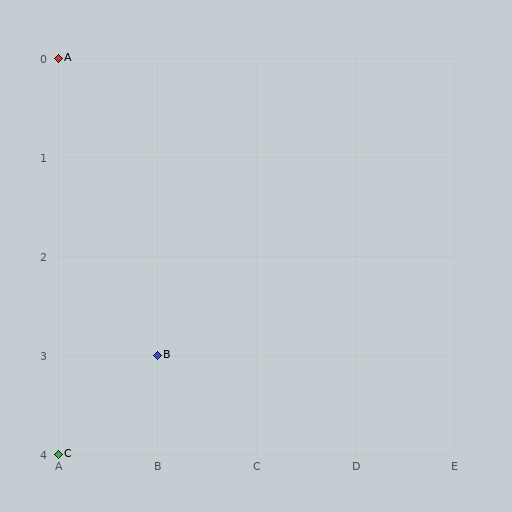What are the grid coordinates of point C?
Point C is at grid coordinates (A, 4).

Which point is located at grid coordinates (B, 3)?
Point B is at (B, 3).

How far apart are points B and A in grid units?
Points B and A are 1 column and 3 rows apart (about 3.2 grid units diagonally).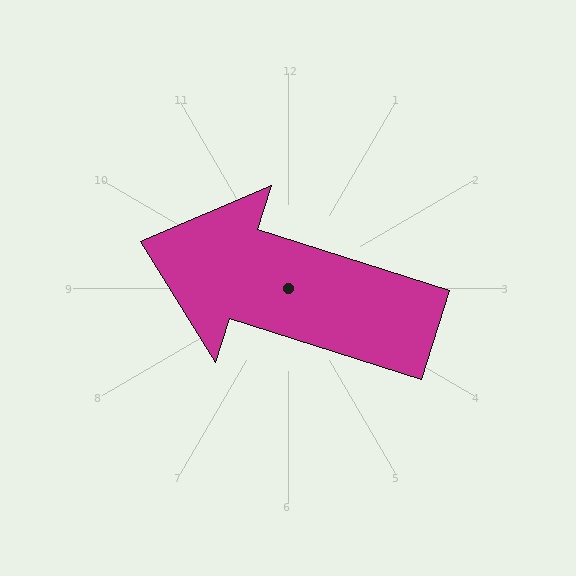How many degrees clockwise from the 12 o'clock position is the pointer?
Approximately 288 degrees.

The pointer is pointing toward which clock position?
Roughly 10 o'clock.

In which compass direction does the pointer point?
West.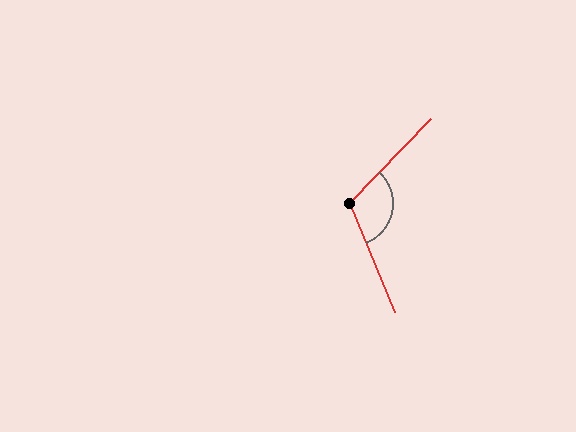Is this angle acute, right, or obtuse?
It is obtuse.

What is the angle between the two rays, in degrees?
Approximately 114 degrees.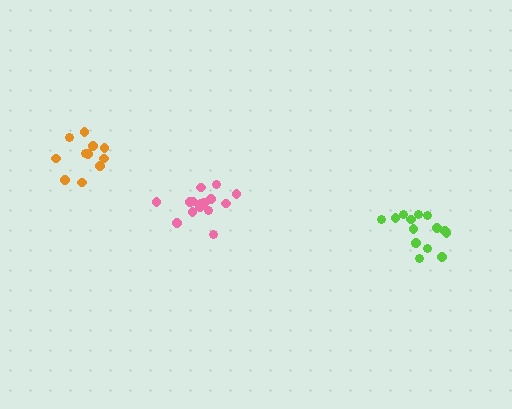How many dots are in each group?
Group 1: 15 dots, Group 2: 15 dots, Group 3: 11 dots (41 total).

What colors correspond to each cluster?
The clusters are colored: lime, pink, orange.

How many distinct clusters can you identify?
There are 3 distinct clusters.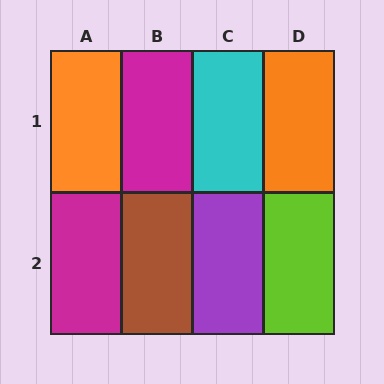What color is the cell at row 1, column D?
Orange.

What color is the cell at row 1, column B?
Magenta.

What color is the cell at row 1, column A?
Orange.